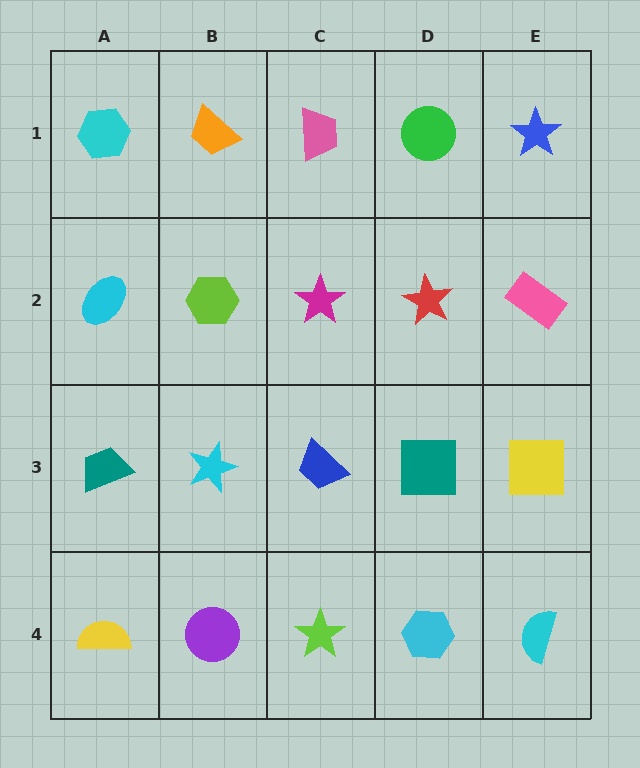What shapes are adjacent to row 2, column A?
A cyan hexagon (row 1, column A), a teal trapezoid (row 3, column A), a lime hexagon (row 2, column B).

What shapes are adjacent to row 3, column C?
A magenta star (row 2, column C), a lime star (row 4, column C), a cyan star (row 3, column B), a teal square (row 3, column D).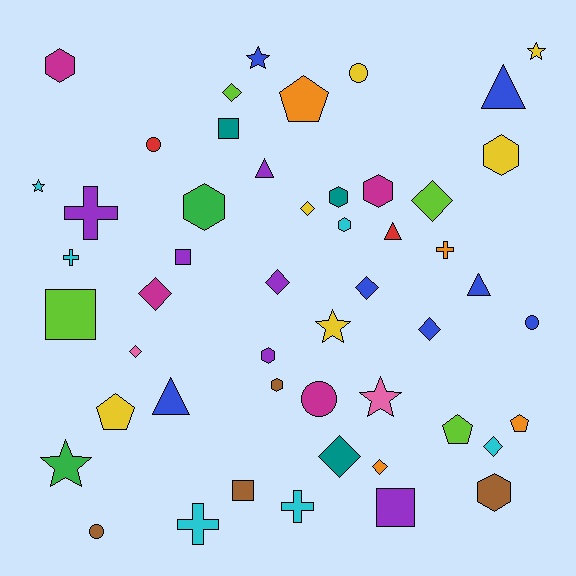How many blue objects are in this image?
There are 7 blue objects.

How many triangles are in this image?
There are 5 triangles.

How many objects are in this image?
There are 50 objects.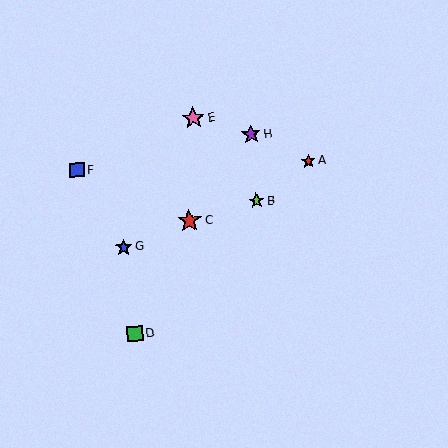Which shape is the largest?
The red star (labeled C) is the largest.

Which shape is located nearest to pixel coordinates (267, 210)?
The lime star (labeled B) at (257, 201) is nearest to that location.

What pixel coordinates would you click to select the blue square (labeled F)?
Click at (77, 170) to select the blue square F.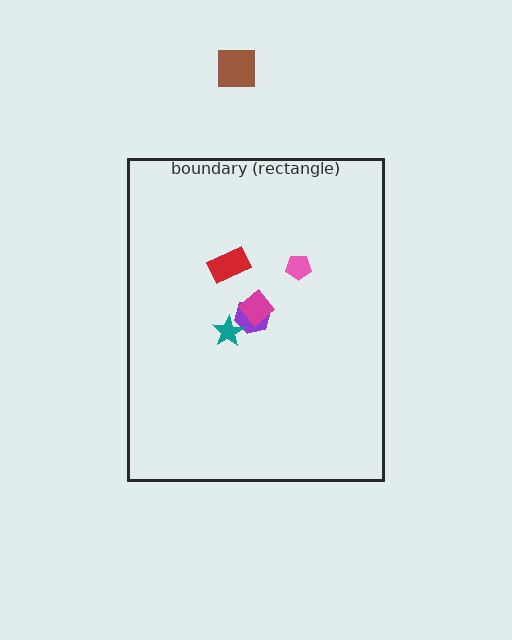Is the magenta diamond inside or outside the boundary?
Inside.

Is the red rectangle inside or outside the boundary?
Inside.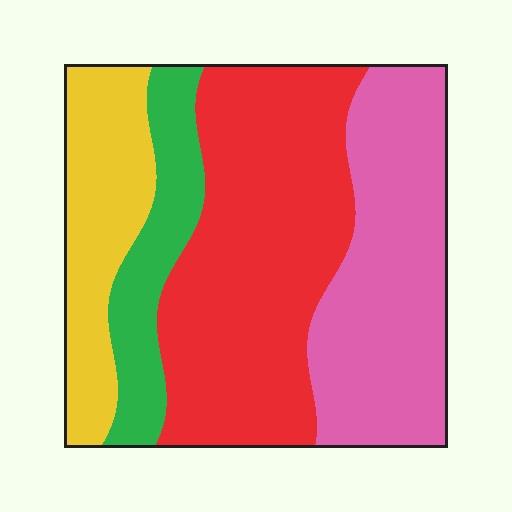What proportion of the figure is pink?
Pink takes up between a sixth and a third of the figure.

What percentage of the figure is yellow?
Yellow covers roughly 15% of the figure.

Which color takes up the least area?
Green, at roughly 15%.